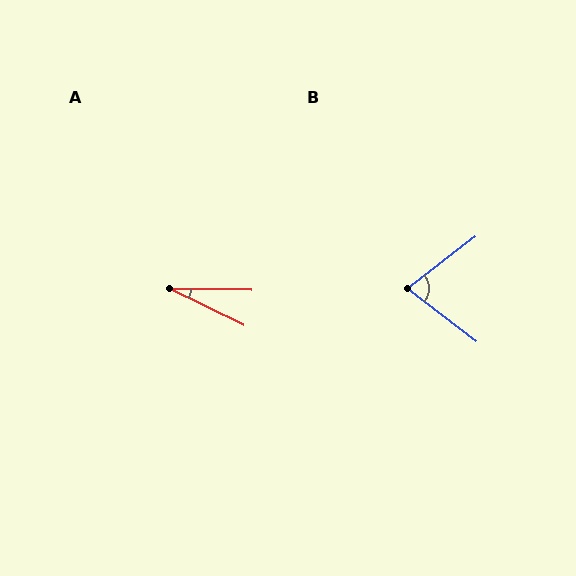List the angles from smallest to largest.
A (25°), B (75°).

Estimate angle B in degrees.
Approximately 75 degrees.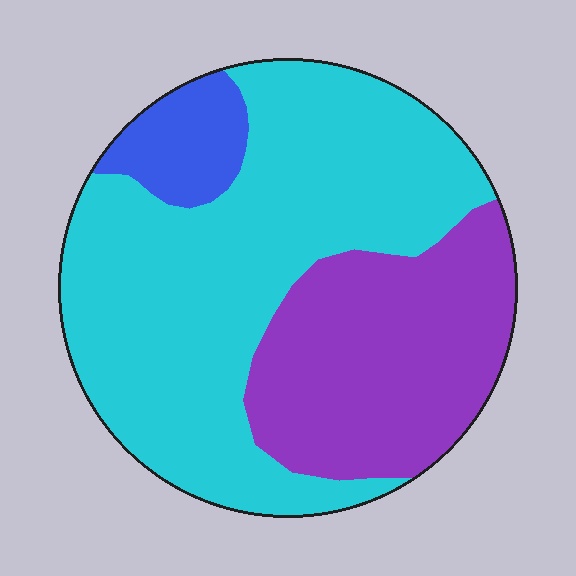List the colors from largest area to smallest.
From largest to smallest: cyan, purple, blue.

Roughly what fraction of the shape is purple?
Purple covers 32% of the shape.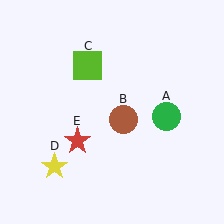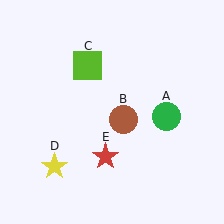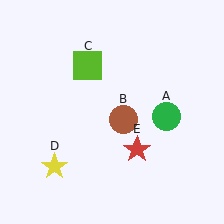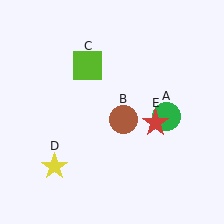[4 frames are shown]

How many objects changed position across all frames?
1 object changed position: red star (object E).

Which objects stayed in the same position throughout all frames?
Green circle (object A) and brown circle (object B) and lime square (object C) and yellow star (object D) remained stationary.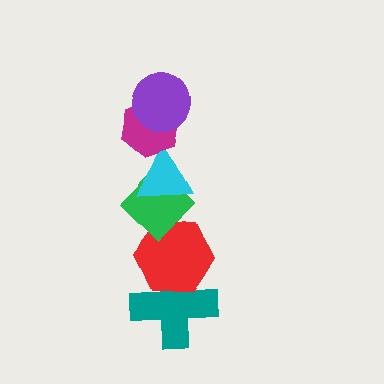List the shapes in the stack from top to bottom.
From top to bottom: the purple circle, the magenta hexagon, the cyan triangle, the green diamond, the red hexagon, the teal cross.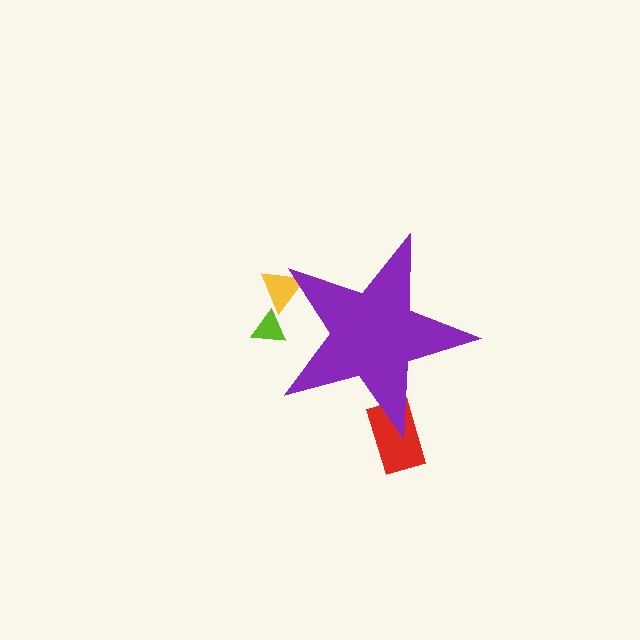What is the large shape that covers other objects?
A purple star.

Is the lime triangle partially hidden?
Yes, the lime triangle is partially hidden behind the purple star.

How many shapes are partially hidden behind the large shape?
3 shapes are partially hidden.